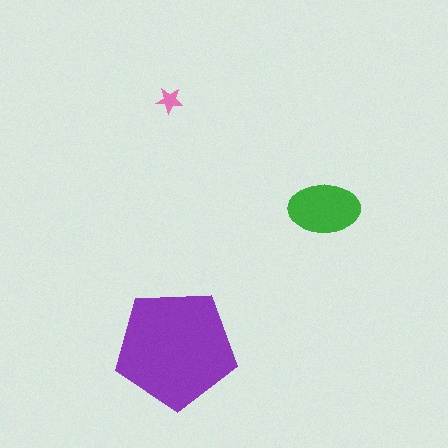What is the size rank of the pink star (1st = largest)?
3rd.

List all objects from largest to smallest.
The purple pentagon, the green ellipse, the pink star.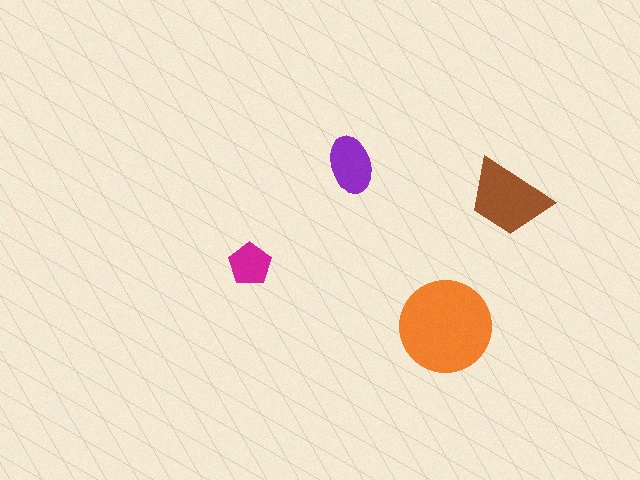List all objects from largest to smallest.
The orange circle, the brown trapezoid, the purple ellipse, the magenta pentagon.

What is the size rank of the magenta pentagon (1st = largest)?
4th.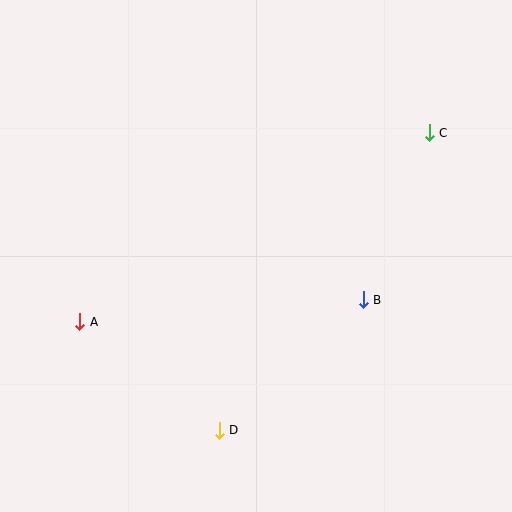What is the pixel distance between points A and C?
The distance between A and C is 397 pixels.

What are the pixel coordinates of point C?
Point C is at (429, 133).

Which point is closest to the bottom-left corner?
Point A is closest to the bottom-left corner.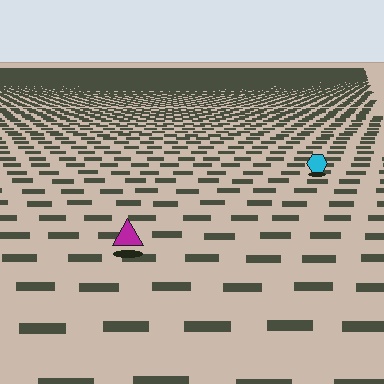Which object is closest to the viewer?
The magenta triangle is closest. The texture marks near it are larger and more spread out.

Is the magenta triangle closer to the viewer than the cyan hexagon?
Yes. The magenta triangle is closer — you can tell from the texture gradient: the ground texture is coarser near it.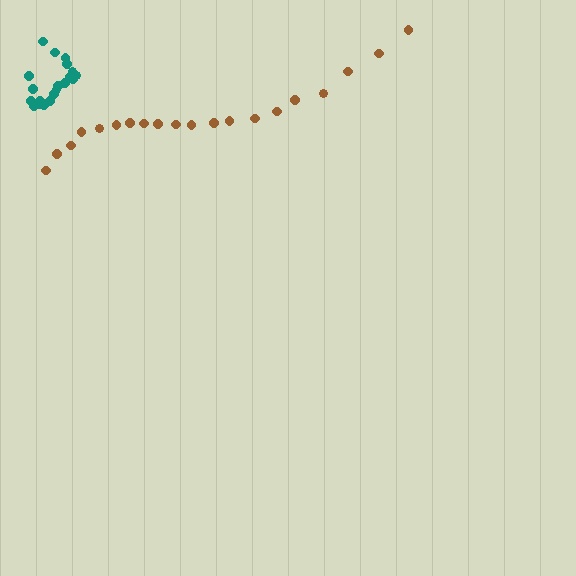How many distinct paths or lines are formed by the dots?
There are 2 distinct paths.